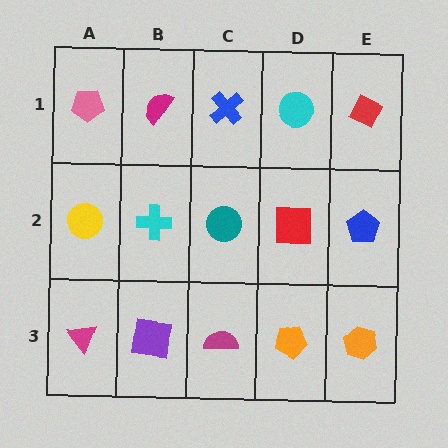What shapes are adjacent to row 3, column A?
A yellow circle (row 2, column A), a purple square (row 3, column B).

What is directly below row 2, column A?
A magenta triangle.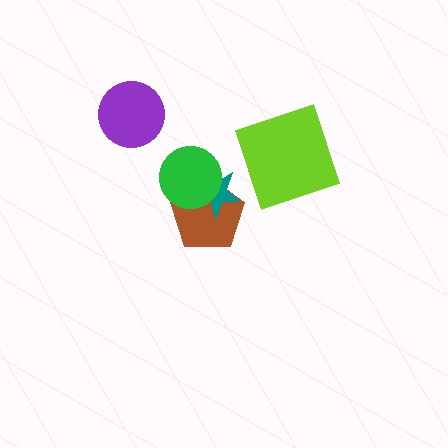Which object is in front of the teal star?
The green circle is in front of the teal star.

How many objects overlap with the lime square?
0 objects overlap with the lime square.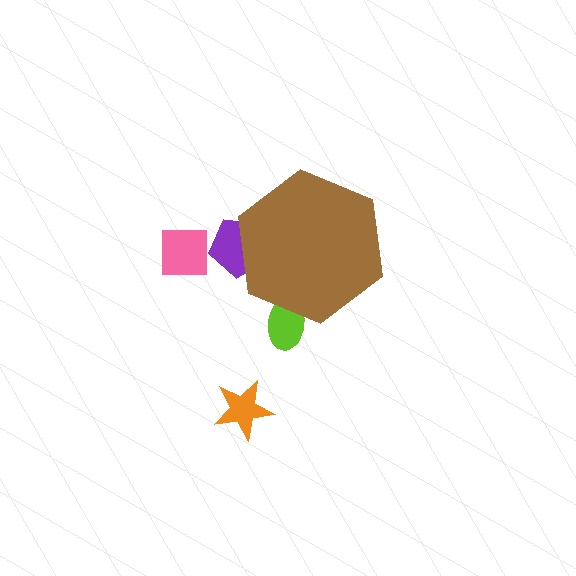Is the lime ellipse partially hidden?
Yes, the lime ellipse is partially hidden behind the brown hexagon.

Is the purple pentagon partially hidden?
Yes, the purple pentagon is partially hidden behind the brown hexagon.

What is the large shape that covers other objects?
A brown hexagon.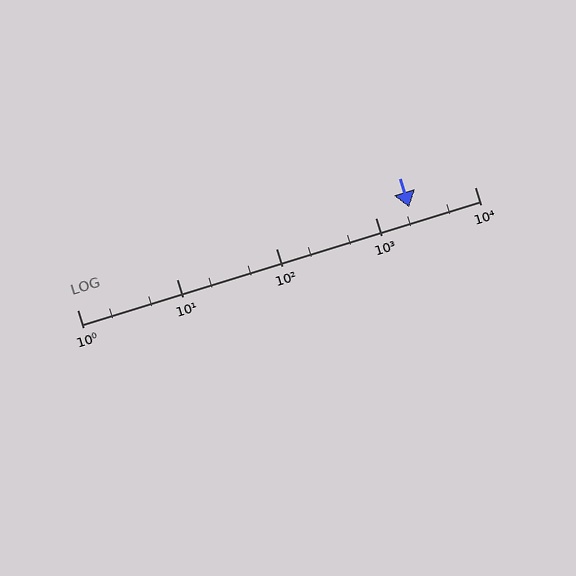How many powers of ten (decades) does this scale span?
The scale spans 4 decades, from 1 to 10000.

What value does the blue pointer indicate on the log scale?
The pointer indicates approximately 2200.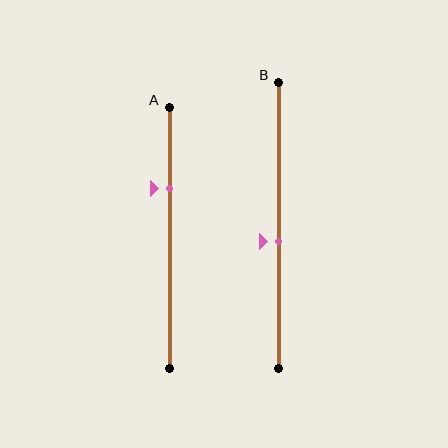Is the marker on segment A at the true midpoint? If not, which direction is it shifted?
No, the marker on segment A is shifted upward by about 19% of the segment length.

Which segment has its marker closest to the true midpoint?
Segment B has its marker closest to the true midpoint.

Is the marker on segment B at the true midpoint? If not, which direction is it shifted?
No, the marker on segment B is shifted downward by about 6% of the segment length.